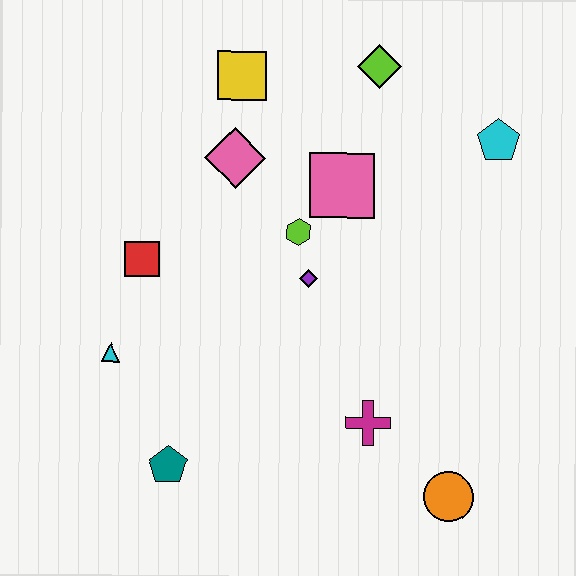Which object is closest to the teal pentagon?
The cyan triangle is closest to the teal pentagon.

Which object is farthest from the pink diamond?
The orange circle is farthest from the pink diamond.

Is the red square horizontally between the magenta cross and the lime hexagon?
No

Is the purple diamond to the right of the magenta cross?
No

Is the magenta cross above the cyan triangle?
No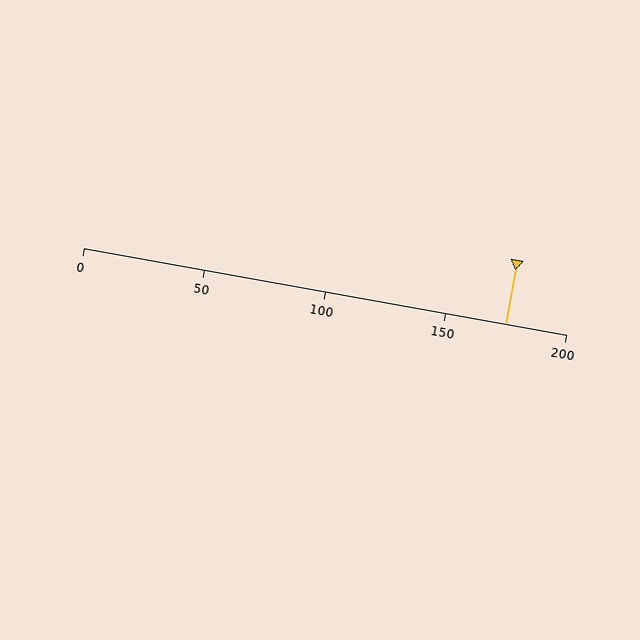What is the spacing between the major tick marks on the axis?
The major ticks are spaced 50 apart.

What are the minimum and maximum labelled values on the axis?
The axis runs from 0 to 200.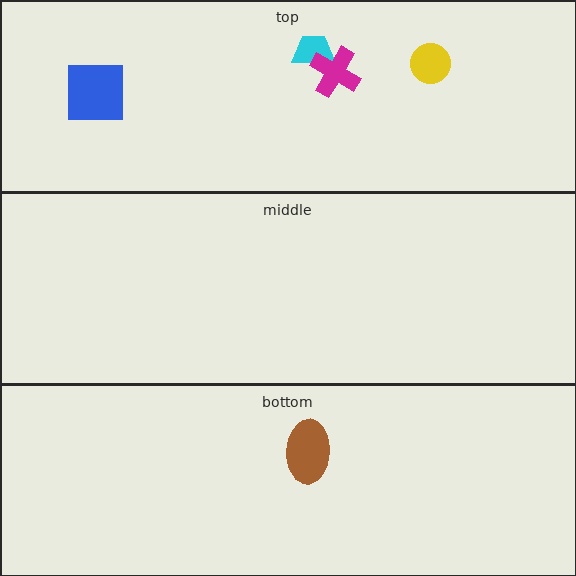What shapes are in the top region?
The yellow circle, the cyan trapezoid, the blue square, the magenta cross.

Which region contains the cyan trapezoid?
The top region.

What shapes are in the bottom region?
The brown ellipse.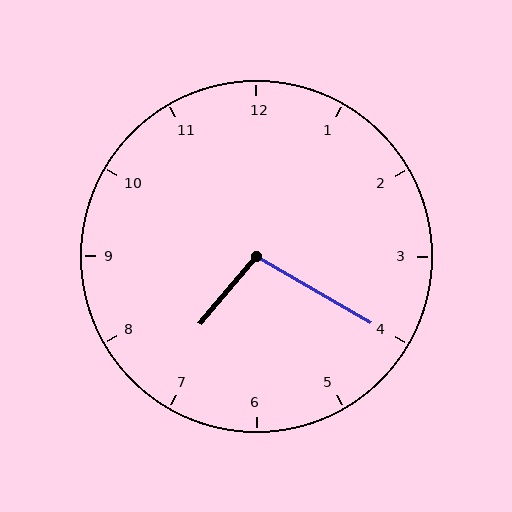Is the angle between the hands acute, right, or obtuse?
It is obtuse.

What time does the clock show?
7:20.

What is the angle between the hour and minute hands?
Approximately 100 degrees.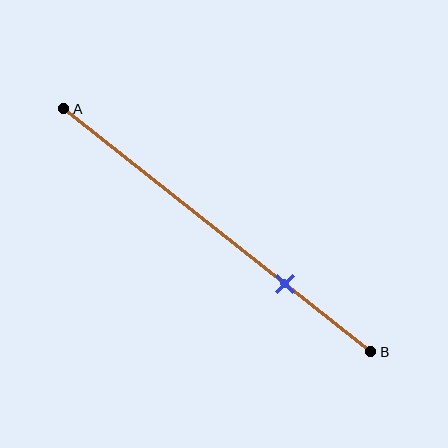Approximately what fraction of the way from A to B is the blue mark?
The blue mark is approximately 70% of the way from A to B.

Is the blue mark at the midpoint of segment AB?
No, the mark is at about 70% from A, not at the 50% midpoint.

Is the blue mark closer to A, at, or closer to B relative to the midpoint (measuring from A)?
The blue mark is closer to point B than the midpoint of segment AB.